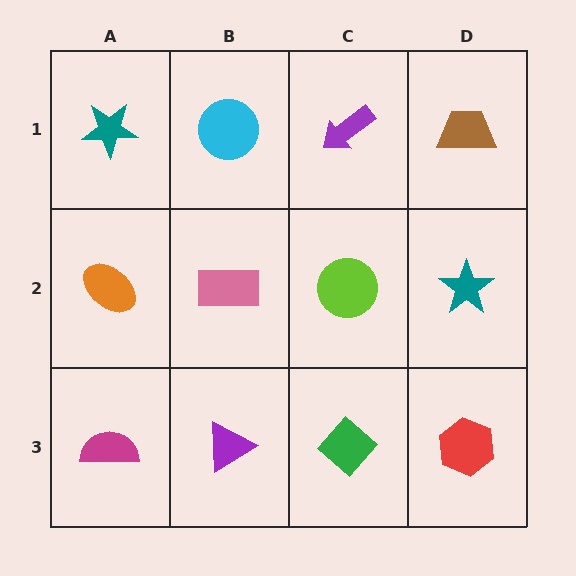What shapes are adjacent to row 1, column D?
A teal star (row 2, column D), a purple arrow (row 1, column C).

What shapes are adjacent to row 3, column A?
An orange ellipse (row 2, column A), a purple triangle (row 3, column B).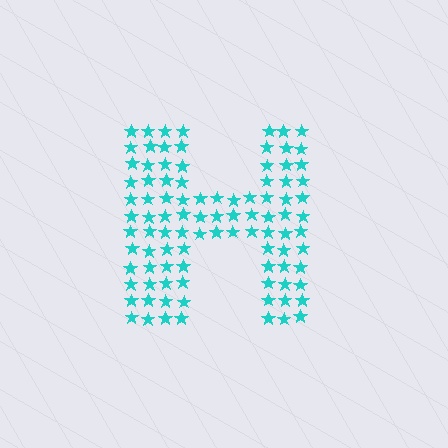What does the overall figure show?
The overall figure shows the letter H.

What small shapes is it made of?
It is made of small stars.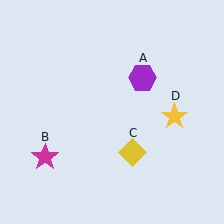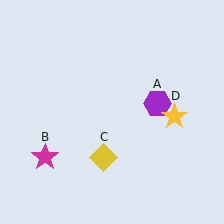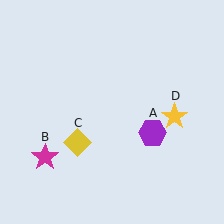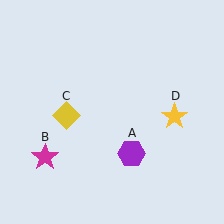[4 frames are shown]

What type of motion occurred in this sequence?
The purple hexagon (object A), yellow diamond (object C) rotated clockwise around the center of the scene.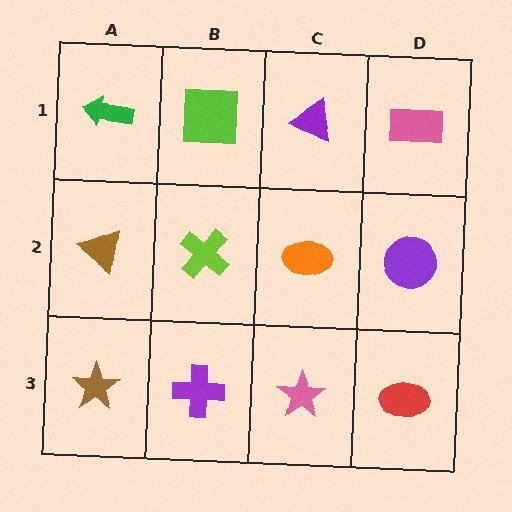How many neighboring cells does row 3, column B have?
3.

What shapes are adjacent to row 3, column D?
A purple circle (row 2, column D), a pink star (row 3, column C).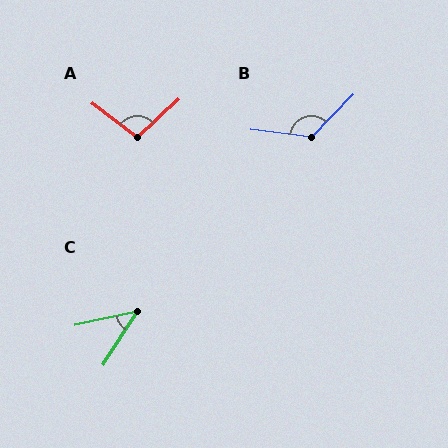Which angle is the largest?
B, at approximately 127 degrees.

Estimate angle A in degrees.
Approximately 99 degrees.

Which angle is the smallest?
C, at approximately 45 degrees.